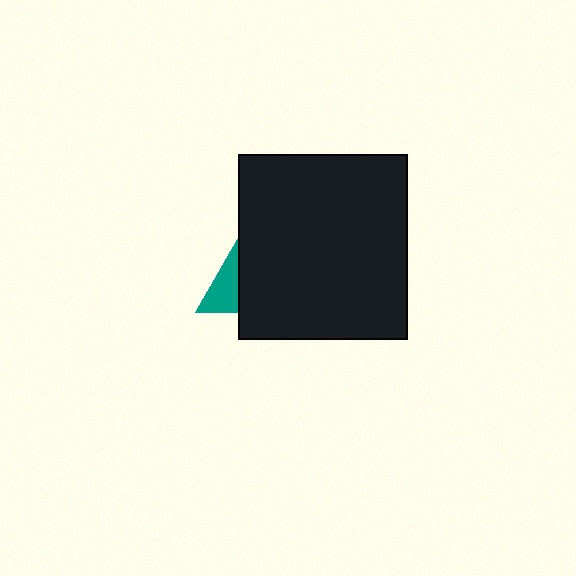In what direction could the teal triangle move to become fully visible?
The teal triangle could move left. That would shift it out from behind the black rectangle entirely.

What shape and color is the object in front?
The object in front is a black rectangle.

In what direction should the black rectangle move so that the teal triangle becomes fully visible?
The black rectangle should move right. That is the shortest direction to clear the overlap and leave the teal triangle fully visible.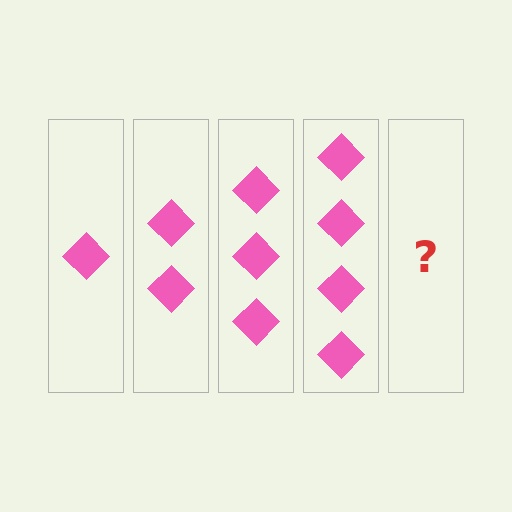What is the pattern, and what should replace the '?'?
The pattern is that each step adds one more diamond. The '?' should be 5 diamonds.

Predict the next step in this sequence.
The next step is 5 diamonds.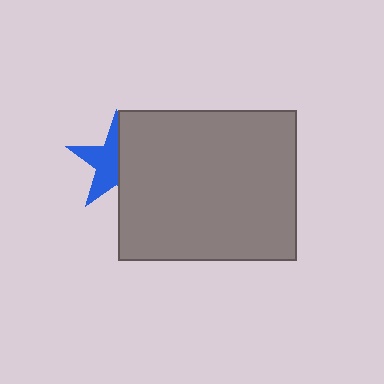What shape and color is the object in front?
The object in front is a gray rectangle.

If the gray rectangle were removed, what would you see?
You would see the complete blue star.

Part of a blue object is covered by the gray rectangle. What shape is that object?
It is a star.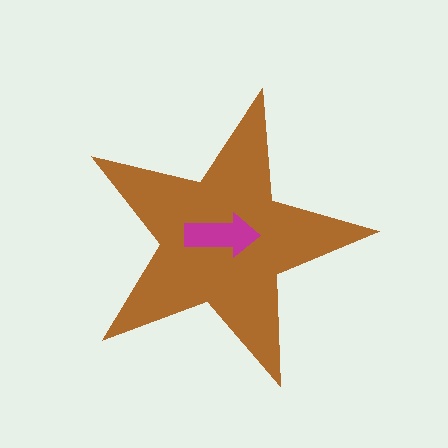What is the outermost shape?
The brown star.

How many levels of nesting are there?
2.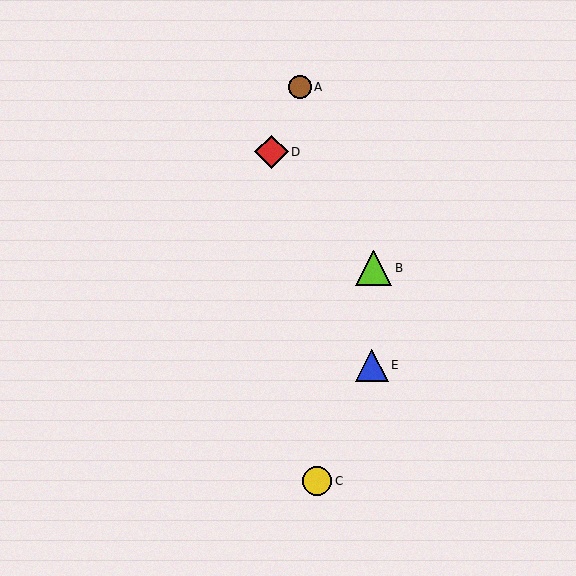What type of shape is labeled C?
Shape C is a yellow circle.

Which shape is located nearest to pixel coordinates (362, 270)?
The lime triangle (labeled B) at (374, 268) is nearest to that location.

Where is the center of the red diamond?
The center of the red diamond is at (271, 152).